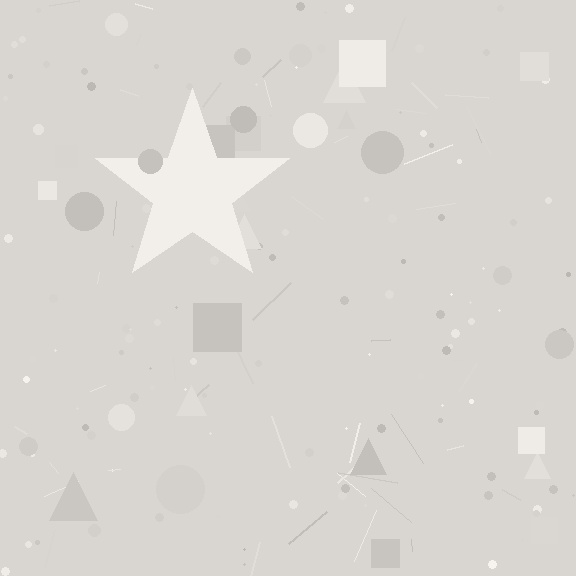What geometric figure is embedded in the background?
A star is embedded in the background.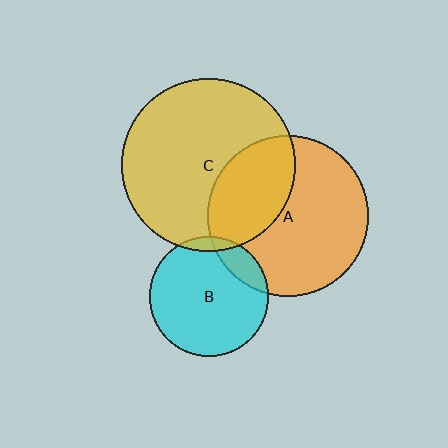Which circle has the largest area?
Circle C (yellow).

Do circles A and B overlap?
Yes.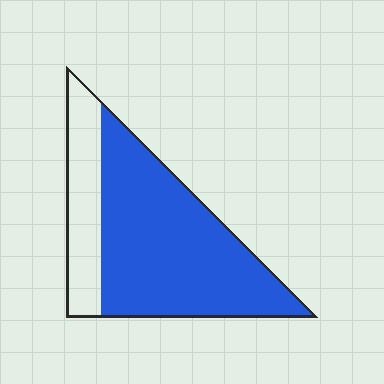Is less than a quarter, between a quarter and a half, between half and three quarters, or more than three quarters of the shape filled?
Between half and three quarters.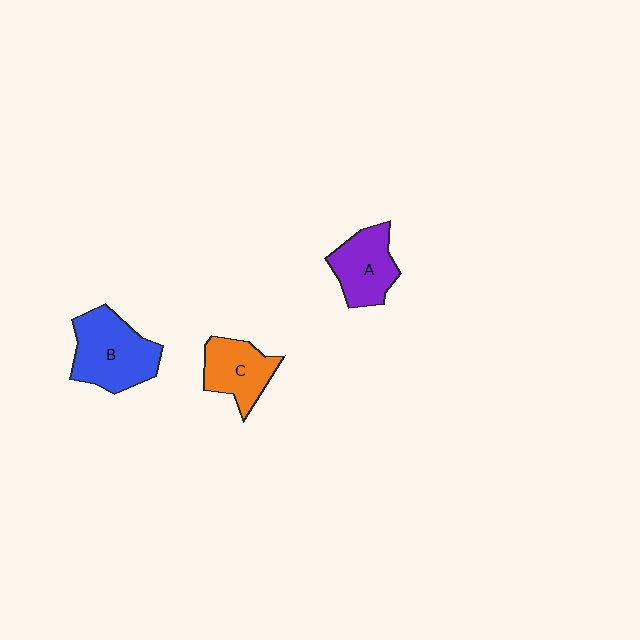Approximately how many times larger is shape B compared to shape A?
Approximately 1.3 times.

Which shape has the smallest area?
Shape C (orange).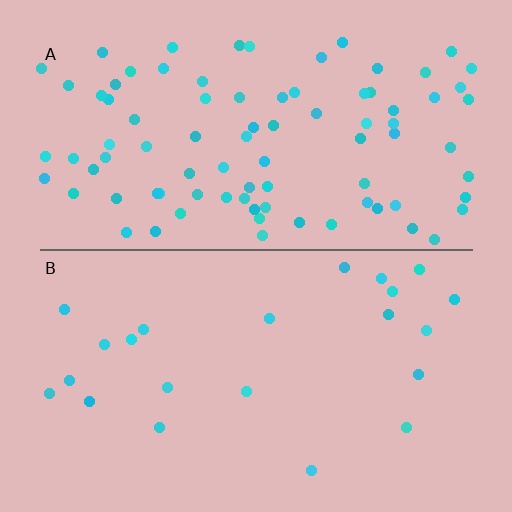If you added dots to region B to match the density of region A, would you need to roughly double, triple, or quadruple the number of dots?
Approximately quadruple.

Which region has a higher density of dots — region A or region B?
A (the top).